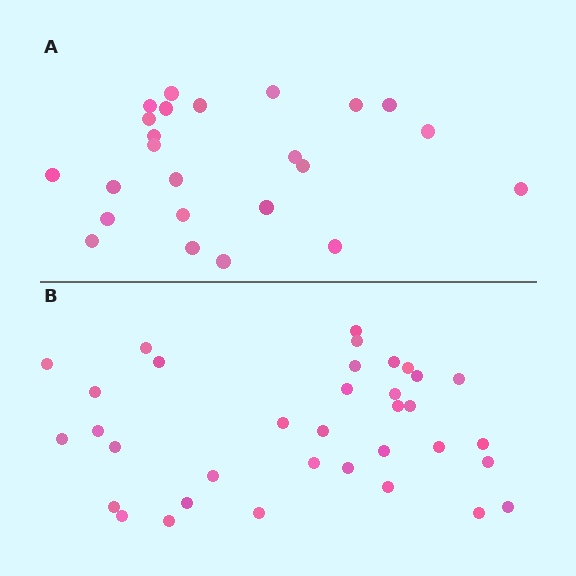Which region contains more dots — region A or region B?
Region B (the bottom region) has more dots.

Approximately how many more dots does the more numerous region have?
Region B has roughly 12 or so more dots than region A.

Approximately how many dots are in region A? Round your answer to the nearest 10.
About 20 dots. (The exact count is 24, which rounds to 20.)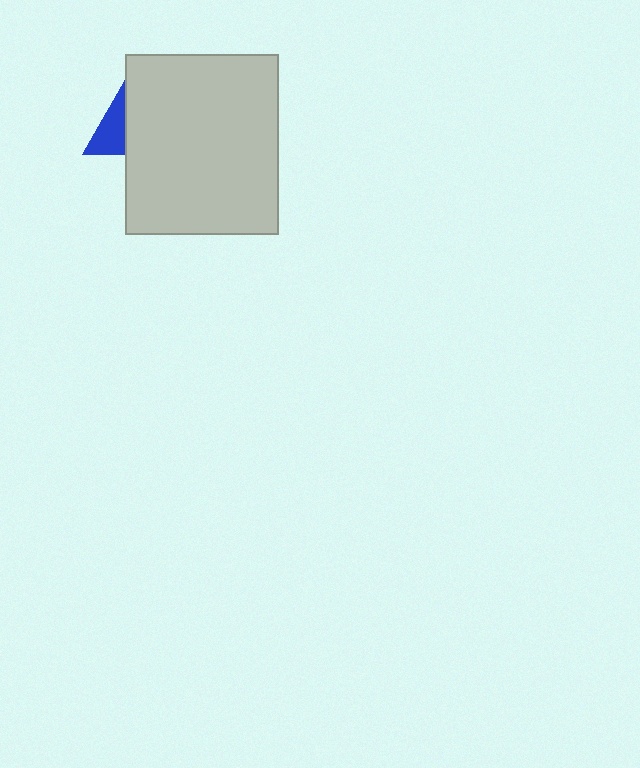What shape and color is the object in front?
The object in front is a light gray rectangle.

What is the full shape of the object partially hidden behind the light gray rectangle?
The partially hidden object is a blue triangle.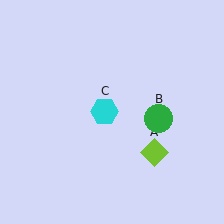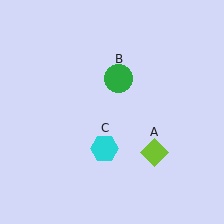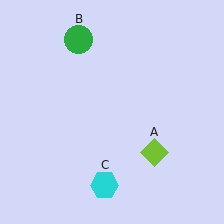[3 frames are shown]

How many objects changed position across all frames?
2 objects changed position: green circle (object B), cyan hexagon (object C).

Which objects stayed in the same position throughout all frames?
Lime diamond (object A) remained stationary.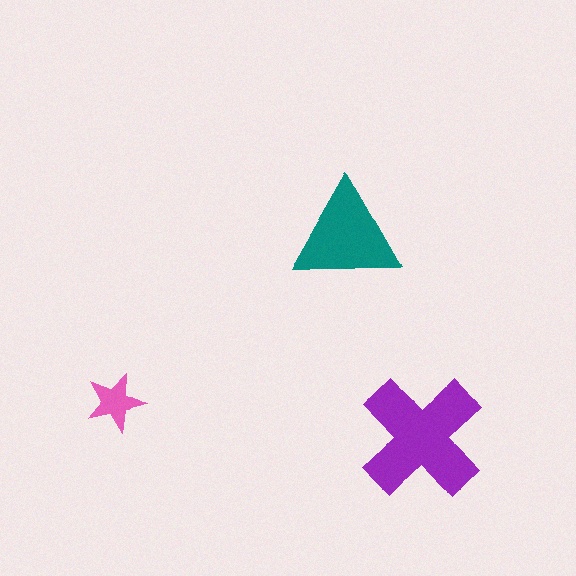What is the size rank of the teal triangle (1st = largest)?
2nd.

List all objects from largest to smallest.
The purple cross, the teal triangle, the pink star.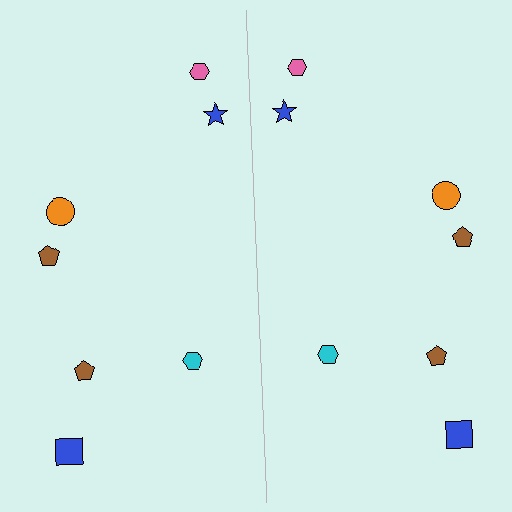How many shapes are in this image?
There are 14 shapes in this image.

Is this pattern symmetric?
Yes, this pattern has bilateral (reflection) symmetry.